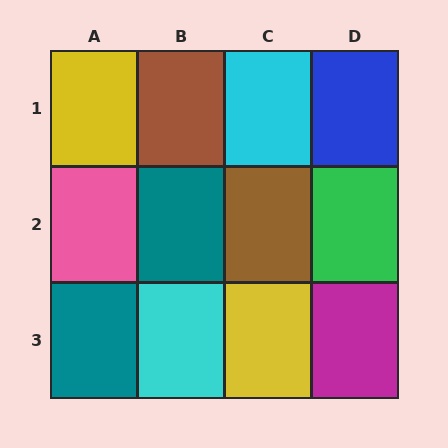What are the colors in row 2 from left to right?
Pink, teal, brown, green.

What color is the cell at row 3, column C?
Yellow.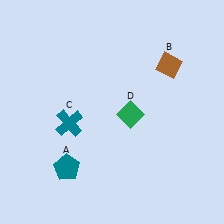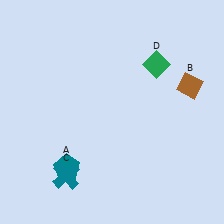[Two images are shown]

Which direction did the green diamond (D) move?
The green diamond (D) moved up.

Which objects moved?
The objects that moved are: the brown diamond (B), the teal cross (C), the green diamond (D).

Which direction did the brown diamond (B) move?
The brown diamond (B) moved right.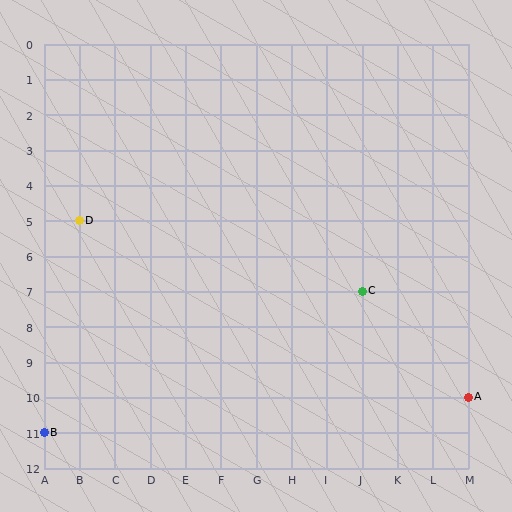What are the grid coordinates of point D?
Point D is at grid coordinates (B, 5).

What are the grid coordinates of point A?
Point A is at grid coordinates (M, 10).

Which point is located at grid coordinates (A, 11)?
Point B is at (A, 11).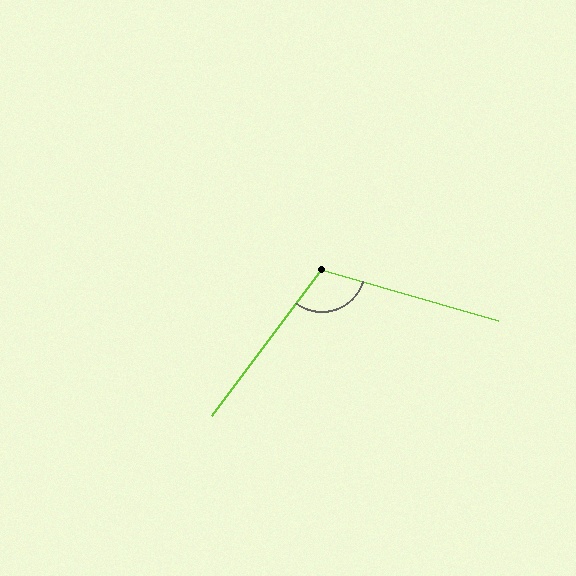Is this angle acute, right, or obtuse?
It is obtuse.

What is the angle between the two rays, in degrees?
Approximately 111 degrees.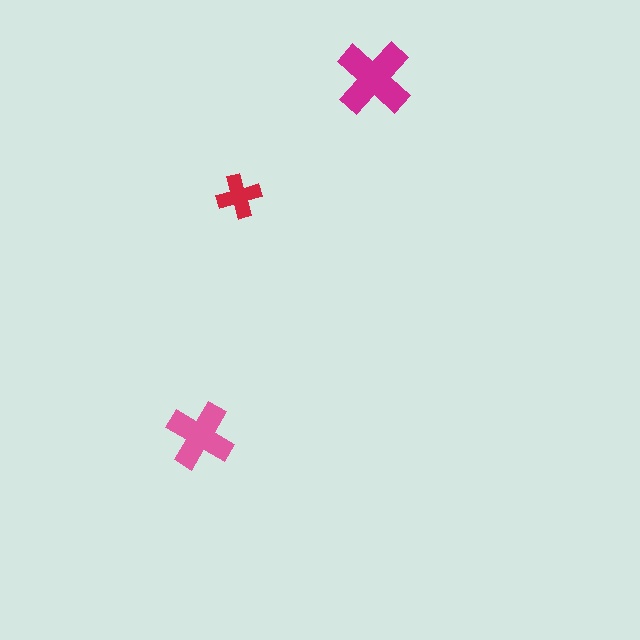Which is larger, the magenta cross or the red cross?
The magenta one.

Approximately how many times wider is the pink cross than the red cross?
About 1.5 times wider.